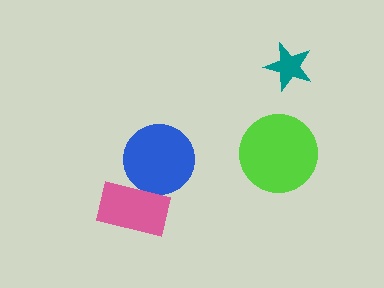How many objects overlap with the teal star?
0 objects overlap with the teal star.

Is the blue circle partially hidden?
Yes, it is partially covered by another shape.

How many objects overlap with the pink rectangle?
1 object overlaps with the pink rectangle.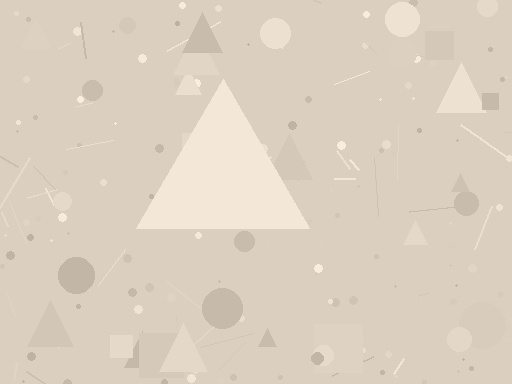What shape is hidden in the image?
A triangle is hidden in the image.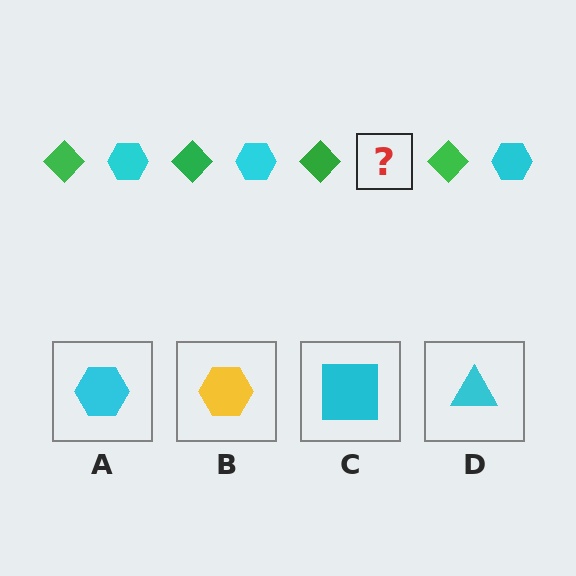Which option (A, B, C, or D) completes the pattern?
A.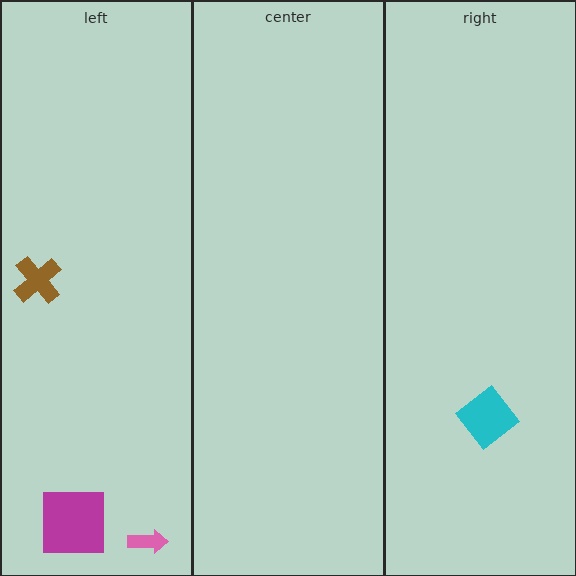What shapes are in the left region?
The brown cross, the pink arrow, the magenta square.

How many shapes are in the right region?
1.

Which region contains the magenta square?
The left region.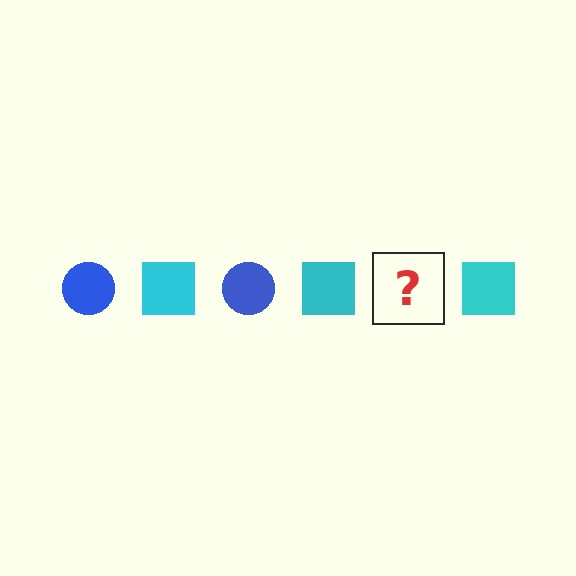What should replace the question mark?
The question mark should be replaced with a blue circle.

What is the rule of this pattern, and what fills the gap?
The rule is that the pattern alternates between blue circle and cyan square. The gap should be filled with a blue circle.